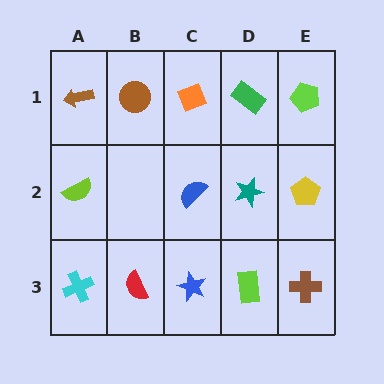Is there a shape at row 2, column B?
No, that cell is empty.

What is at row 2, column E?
A yellow pentagon.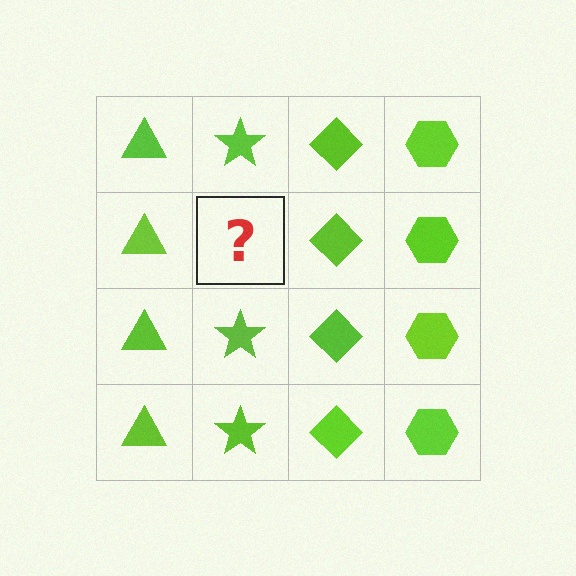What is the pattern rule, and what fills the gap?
The rule is that each column has a consistent shape. The gap should be filled with a lime star.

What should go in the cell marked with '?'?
The missing cell should contain a lime star.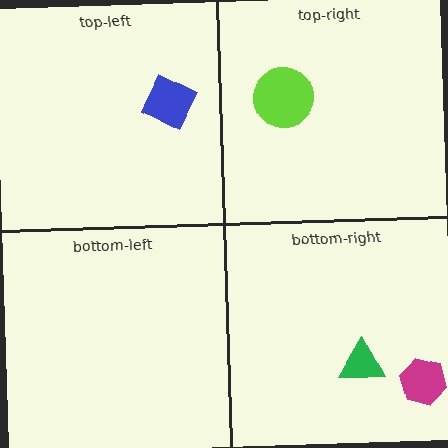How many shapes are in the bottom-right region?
2.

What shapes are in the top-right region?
The lime circle.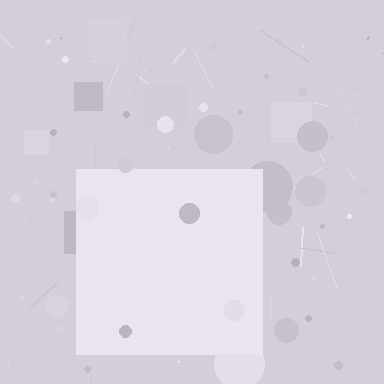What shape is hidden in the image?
A square is hidden in the image.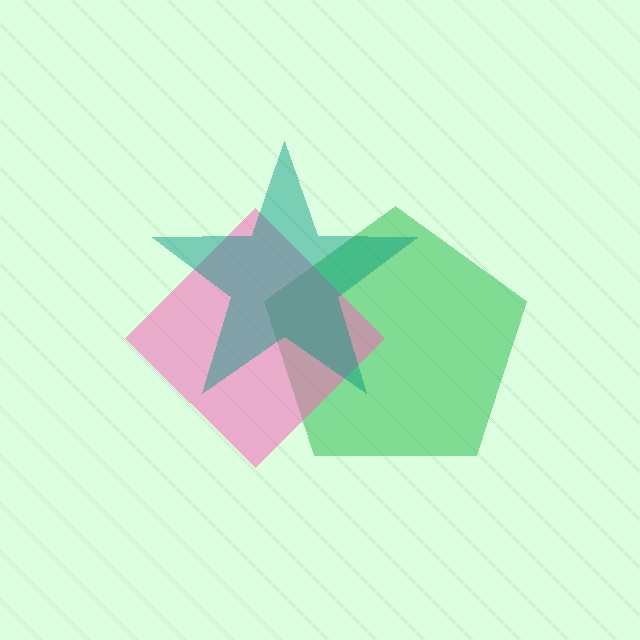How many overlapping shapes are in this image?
There are 3 overlapping shapes in the image.